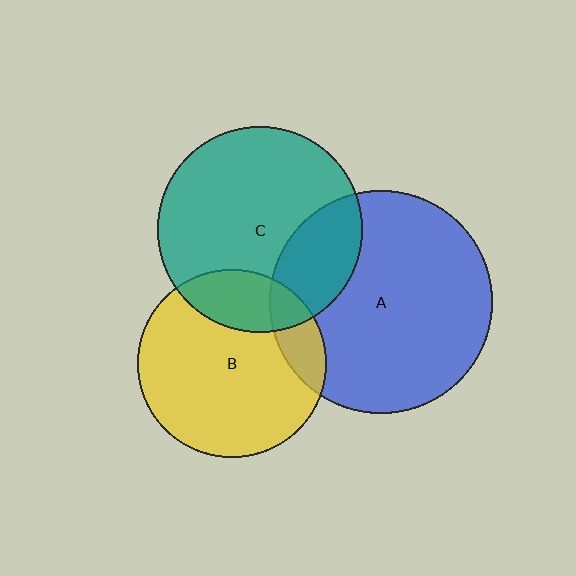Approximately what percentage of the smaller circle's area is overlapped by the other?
Approximately 15%.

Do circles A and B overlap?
Yes.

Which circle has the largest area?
Circle A (blue).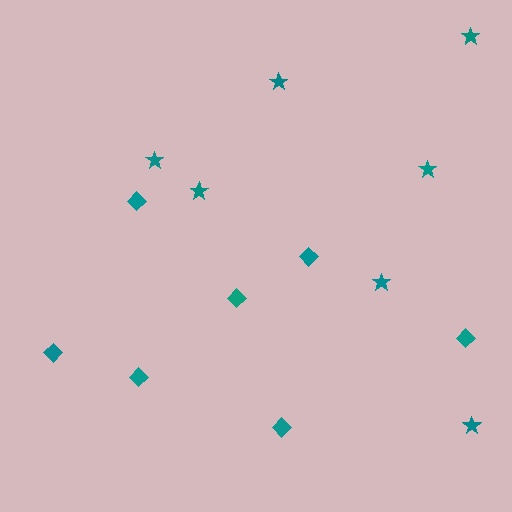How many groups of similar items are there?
There are 2 groups: one group of stars (7) and one group of diamonds (7).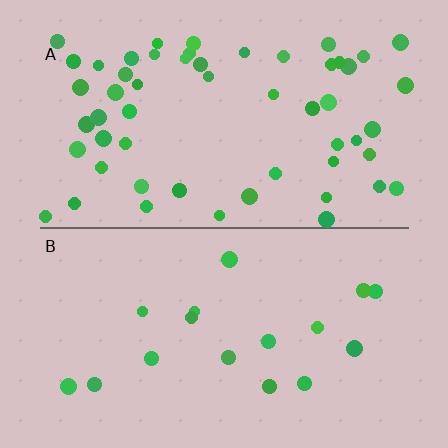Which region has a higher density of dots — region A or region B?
A (the top).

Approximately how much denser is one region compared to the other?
Approximately 3.3× — region A over region B.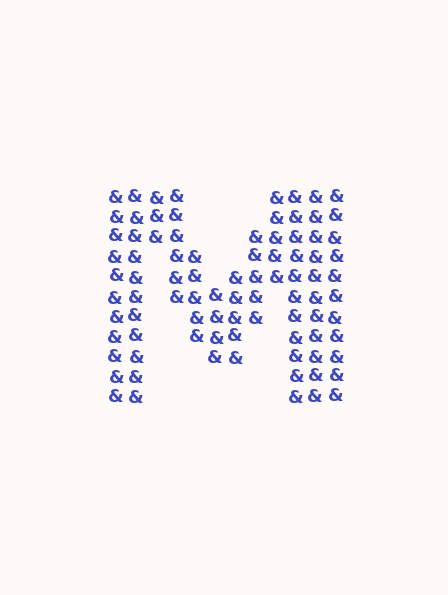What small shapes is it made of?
It is made of small ampersands.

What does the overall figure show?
The overall figure shows the letter M.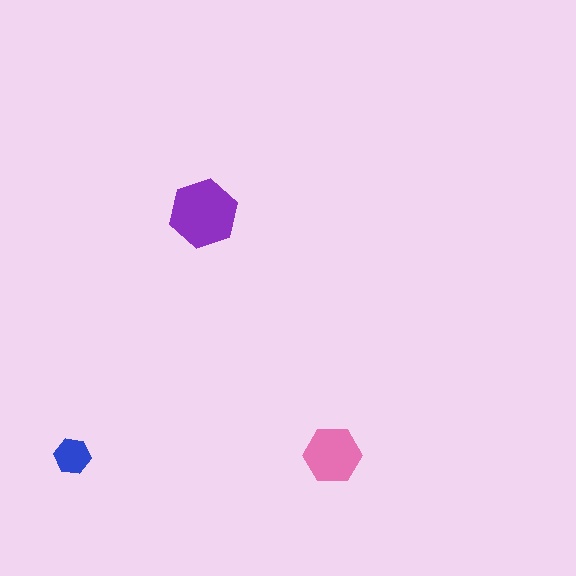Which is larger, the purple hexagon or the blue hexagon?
The purple one.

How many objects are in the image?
There are 3 objects in the image.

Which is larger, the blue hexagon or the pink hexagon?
The pink one.